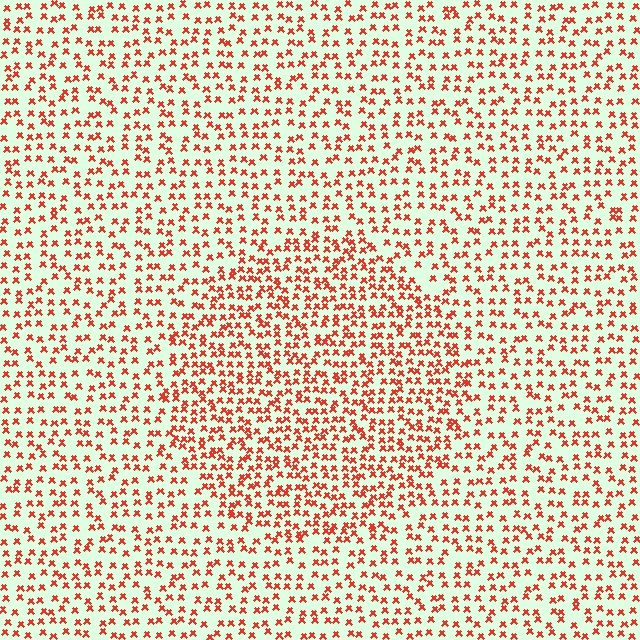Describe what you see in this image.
The image contains small red elements arranged at two different densities. A circle-shaped region is visible where the elements are more densely packed than the surrounding area.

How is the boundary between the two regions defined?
The boundary is defined by a change in element density (approximately 1.6x ratio). All elements are the same color, size, and shape.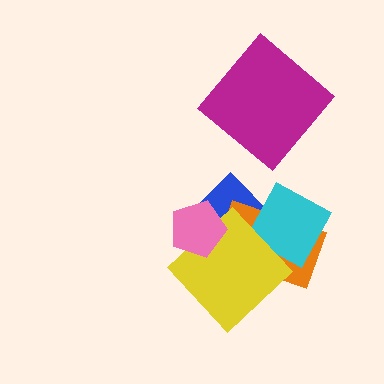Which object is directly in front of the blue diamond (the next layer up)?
The orange rectangle is directly in front of the blue diamond.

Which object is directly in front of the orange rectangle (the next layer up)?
The cyan square is directly in front of the orange rectangle.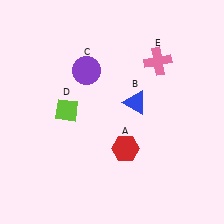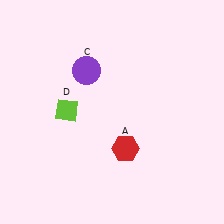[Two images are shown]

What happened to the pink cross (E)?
The pink cross (E) was removed in Image 2. It was in the top-right area of Image 1.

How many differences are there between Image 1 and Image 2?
There are 2 differences between the two images.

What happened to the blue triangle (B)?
The blue triangle (B) was removed in Image 2. It was in the top-right area of Image 1.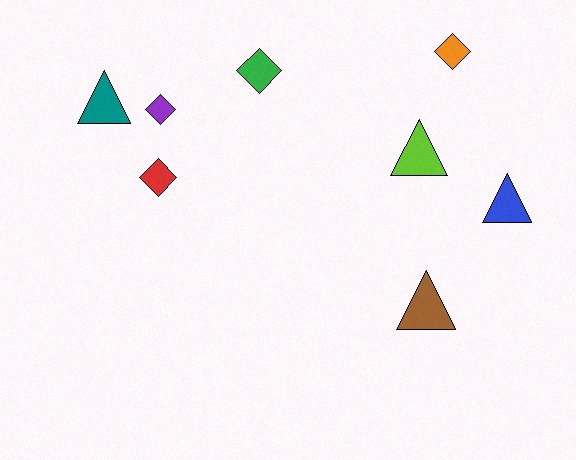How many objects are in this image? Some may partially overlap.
There are 8 objects.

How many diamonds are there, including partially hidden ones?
There are 4 diamonds.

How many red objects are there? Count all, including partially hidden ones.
There is 1 red object.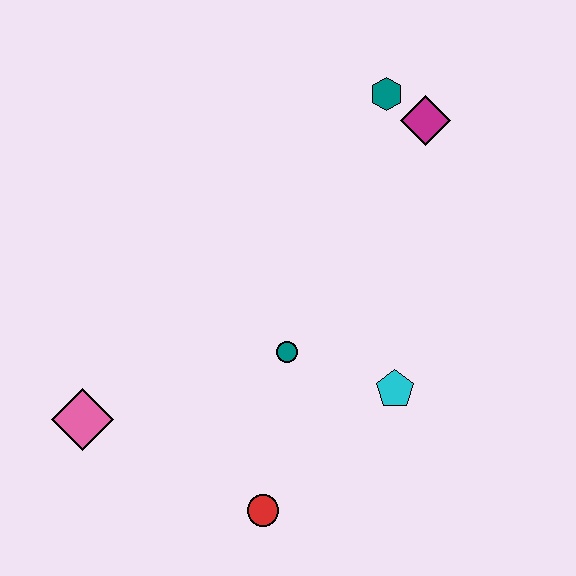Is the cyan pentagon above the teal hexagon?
No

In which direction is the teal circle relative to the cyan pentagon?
The teal circle is to the left of the cyan pentagon.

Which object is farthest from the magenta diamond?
The pink diamond is farthest from the magenta diamond.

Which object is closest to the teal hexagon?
The magenta diamond is closest to the teal hexagon.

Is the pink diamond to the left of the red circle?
Yes